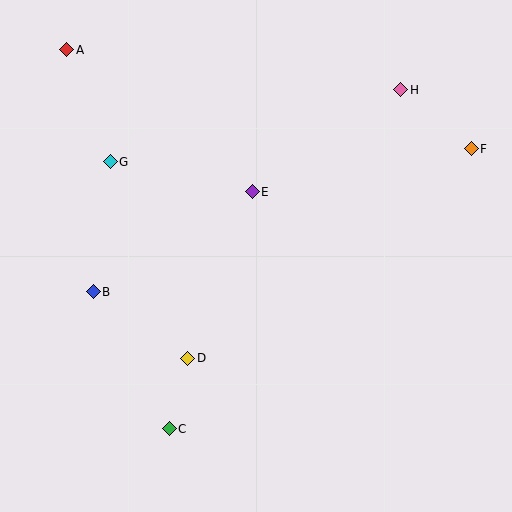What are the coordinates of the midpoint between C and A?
The midpoint between C and A is at (118, 239).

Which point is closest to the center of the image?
Point E at (252, 192) is closest to the center.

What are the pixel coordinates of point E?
Point E is at (252, 192).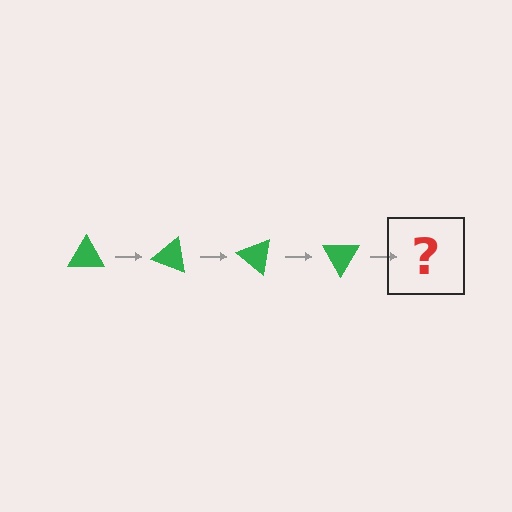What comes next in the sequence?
The next element should be a green triangle rotated 80 degrees.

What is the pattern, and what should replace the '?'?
The pattern is that the triangle rotates 20 degrees each step. The '?' should be a green triangle rotated 80 degrees.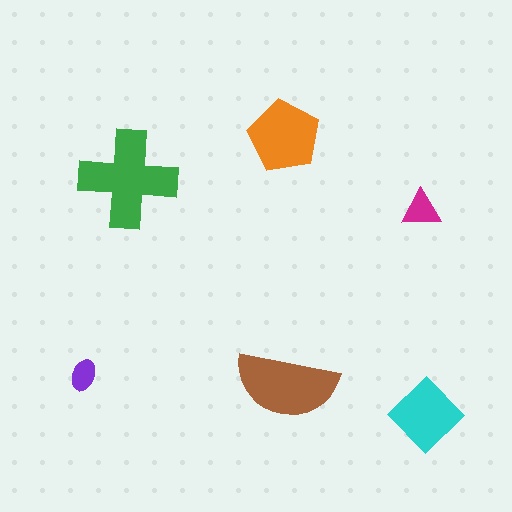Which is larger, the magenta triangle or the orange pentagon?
The orange pentagon.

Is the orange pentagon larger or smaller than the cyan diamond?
Larger.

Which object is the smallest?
The purple ellipse.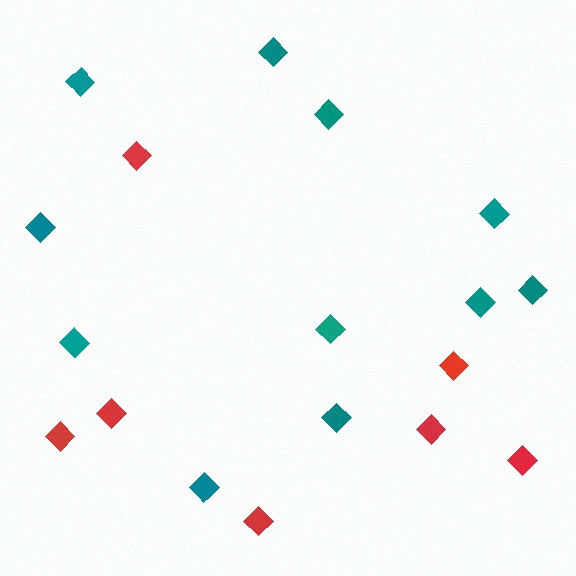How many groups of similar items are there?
There are 2 groups: one group of teal diamonds (11) and one group of red diamonds (7).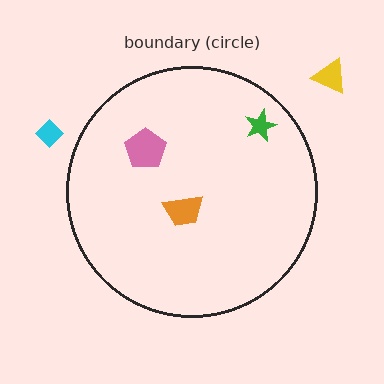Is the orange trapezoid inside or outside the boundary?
Inside.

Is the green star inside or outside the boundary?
Inside.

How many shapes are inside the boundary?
3 inside, 2 outside.